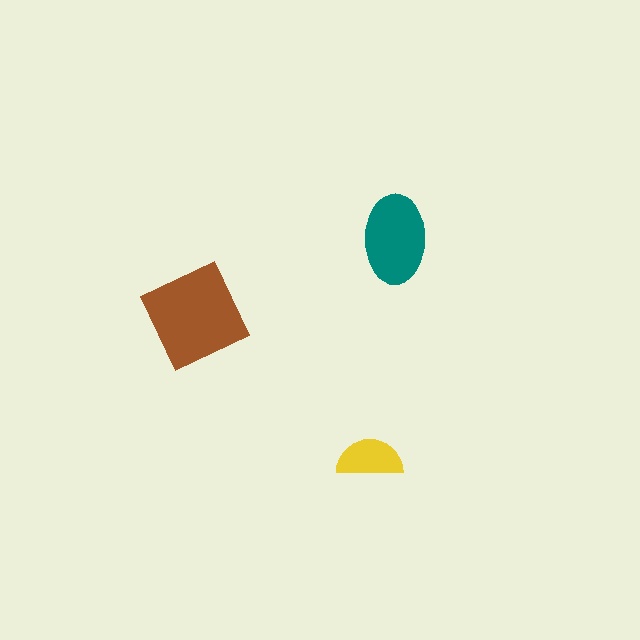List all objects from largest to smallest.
The brown diamond, the teal ellipse, the yellow semicircle.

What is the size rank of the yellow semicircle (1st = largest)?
3rd.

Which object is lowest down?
The yellow semicircle is bottommost.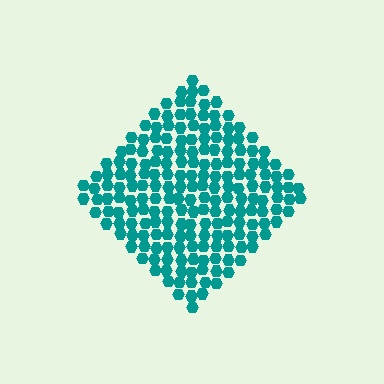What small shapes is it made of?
It is made of small hexagons.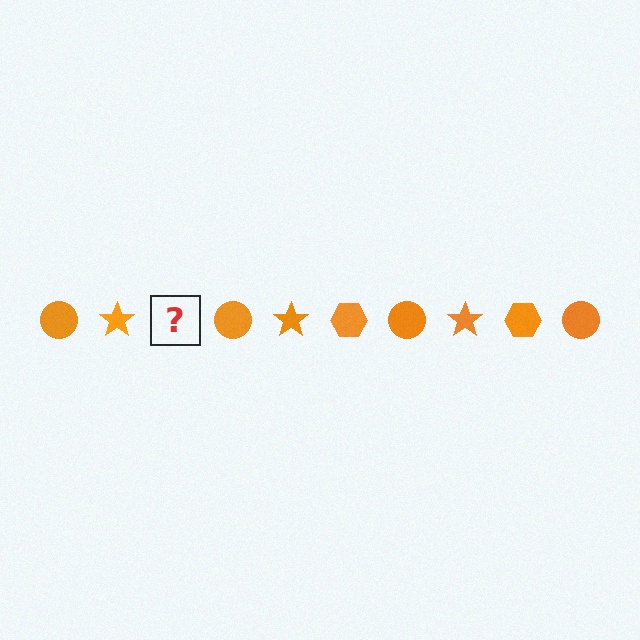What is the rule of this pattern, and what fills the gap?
The rule is that the pattern cycles through circle, star, hexagon shapes in orange. The gap should be filled with an orange hexagon.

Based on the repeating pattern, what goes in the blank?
The blank should be an orange hexagon.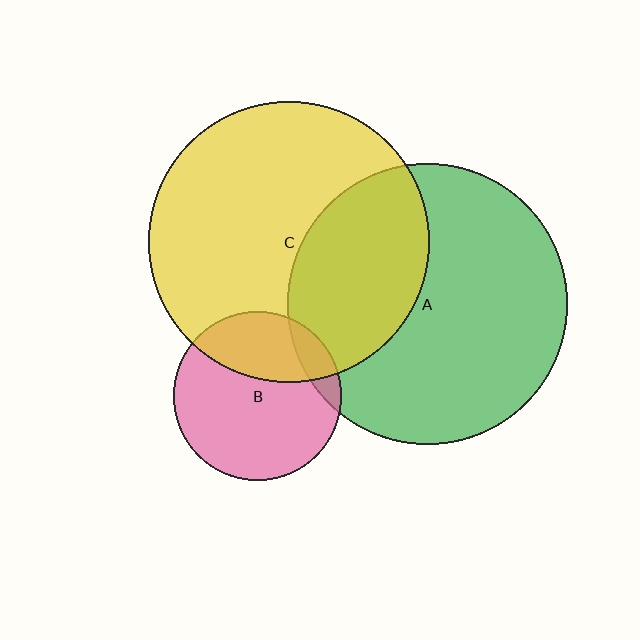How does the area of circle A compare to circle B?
Approximately 2.8 times.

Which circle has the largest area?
Circle C (yellow).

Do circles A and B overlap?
Yes.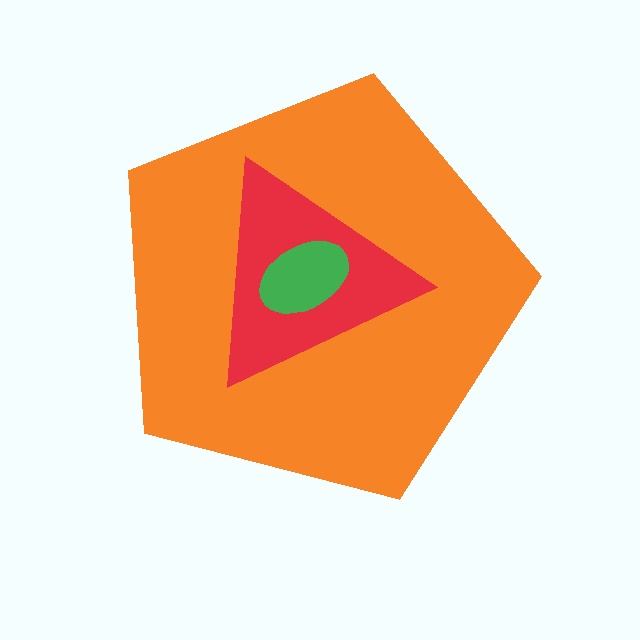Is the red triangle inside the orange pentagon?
Yes.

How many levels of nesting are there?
3.